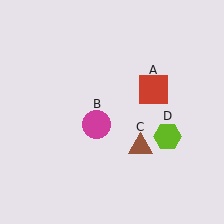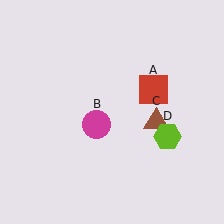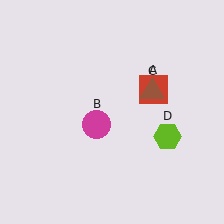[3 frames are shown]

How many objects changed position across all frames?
1 object changed position: brown triangle (object C).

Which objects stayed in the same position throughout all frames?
Red square (object A) and magenta circle (object B) and lime hexagon (object D) remained stationary.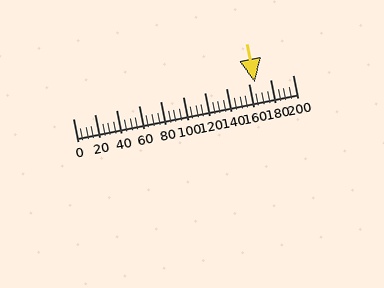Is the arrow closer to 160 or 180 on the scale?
The arrow is closer to 160.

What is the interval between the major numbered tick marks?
The major tick marks are spaced 20 units apart.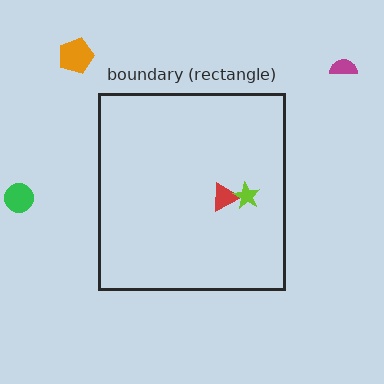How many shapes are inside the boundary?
2 inside, 3 outside.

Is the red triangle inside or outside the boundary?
Inside.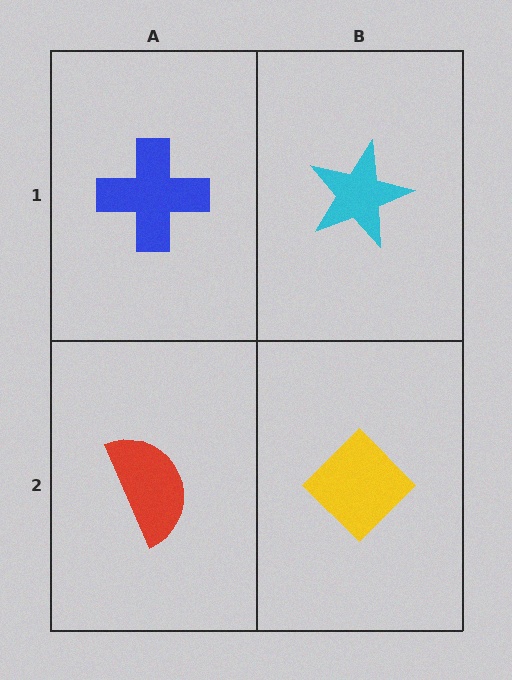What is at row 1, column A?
A blue cross.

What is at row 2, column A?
A red semicircle.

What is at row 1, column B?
A cyan star.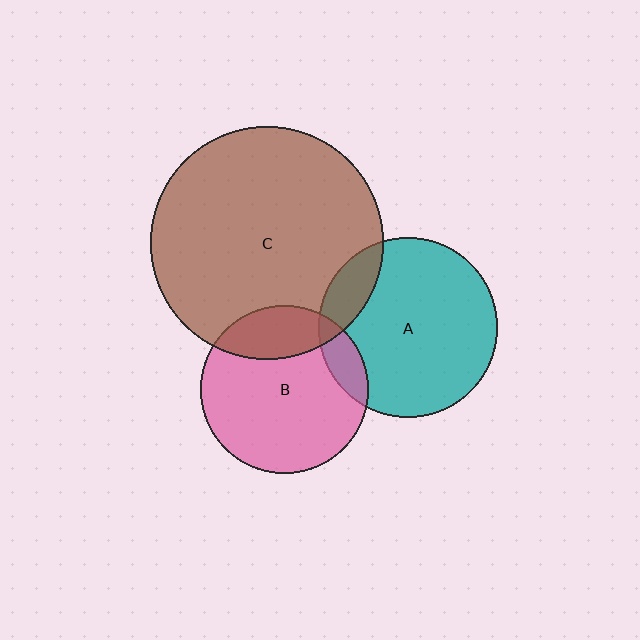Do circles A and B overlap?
Yes.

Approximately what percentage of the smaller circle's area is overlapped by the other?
Approximately 10%.